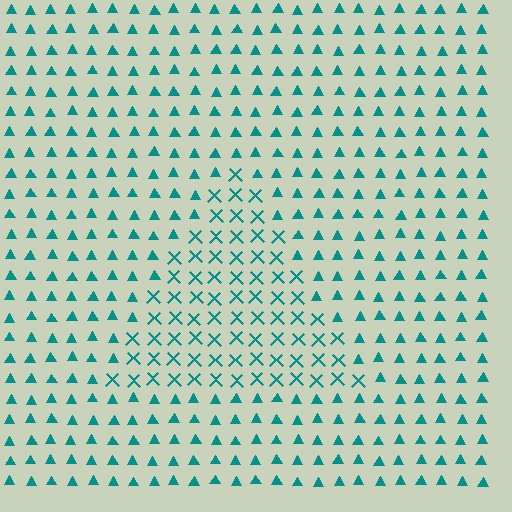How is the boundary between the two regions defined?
The boundary is defined by a change in element shape: X marks inside vs. triangles outside. All elements share the same color and spacing.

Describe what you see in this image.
The image is filled with small teal elements arranged in a uniform grid. A triangle-shaped region contains X marks, while the surrounding area contains triangles. The boundary is defined purely by the change in element shape.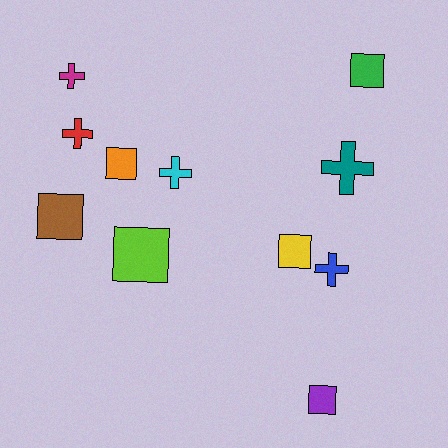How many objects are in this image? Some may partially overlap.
There are 11 objects.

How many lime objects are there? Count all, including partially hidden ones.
There is 1 lime object.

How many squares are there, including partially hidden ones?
There are 6 squares.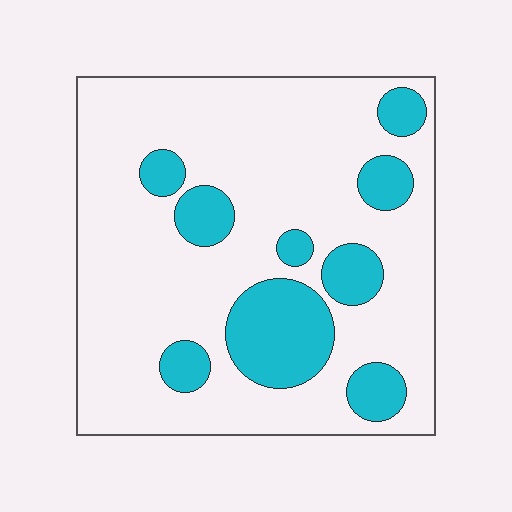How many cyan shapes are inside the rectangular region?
9.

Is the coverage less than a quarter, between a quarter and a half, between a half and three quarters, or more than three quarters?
Less than a quarter.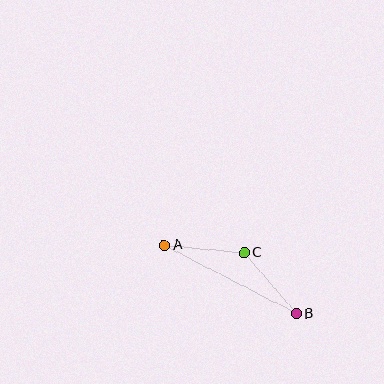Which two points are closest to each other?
Points B and C are closest to each other.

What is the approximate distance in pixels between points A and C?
The distance between A and C is approximately 80 pixels.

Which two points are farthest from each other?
Points A and B are farthest from each other.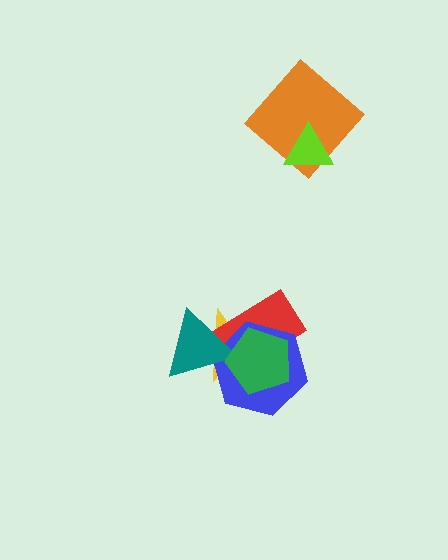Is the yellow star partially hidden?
Yes, it is partially covered by another shape.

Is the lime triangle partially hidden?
No, no other shape covers it.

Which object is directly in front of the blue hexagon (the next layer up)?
The teal triangle is directly in front of the blue hexagon.